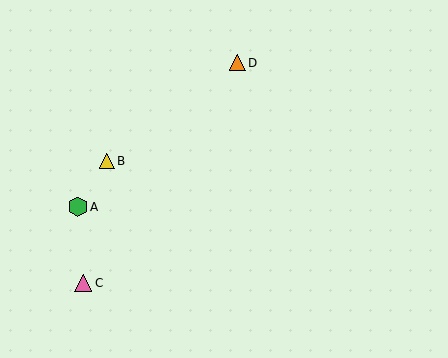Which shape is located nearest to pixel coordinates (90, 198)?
The green hexagon (labeled A) at (78, 207) is nearest to that location.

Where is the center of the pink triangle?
The center of the pink triangle is at (83, 283).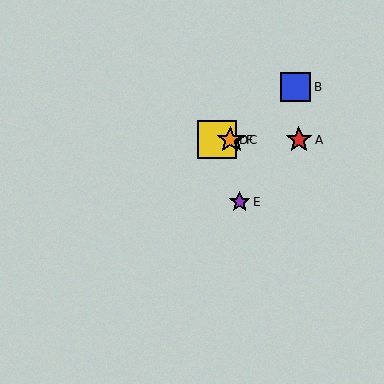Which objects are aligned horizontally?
Objects A, C, D, F are aligned horizontally.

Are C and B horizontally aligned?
No, C is at y≈140 and B is at y≈87.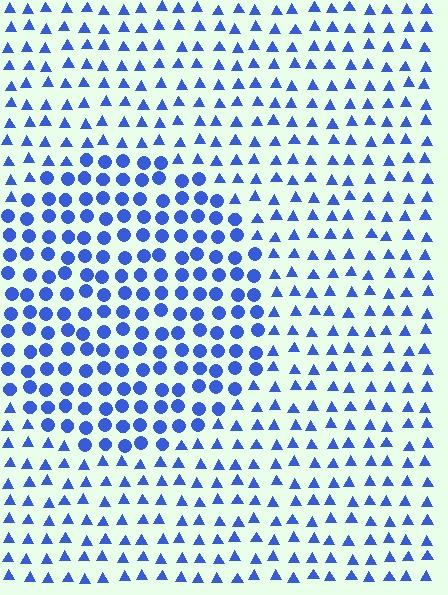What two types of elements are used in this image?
The image uses circles inside the circle region and triangles outside it.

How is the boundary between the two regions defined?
The boundary is defined by a change in element shape: circles inside vs. triangles outside. All elements share the same color and spacing.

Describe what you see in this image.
The image is filled with small blue elements arranged in a uniform grid. A circle-shaped region contains circles, while the surrounding area contains triangles. The boundary is defined purely by the change in element shape.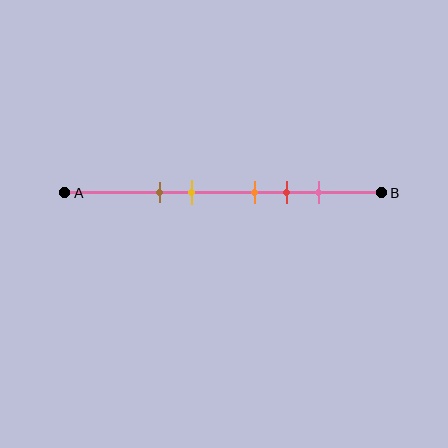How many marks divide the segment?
There are 5 marks dividing the segment.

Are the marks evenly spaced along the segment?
No, the marks are not evenly spaced.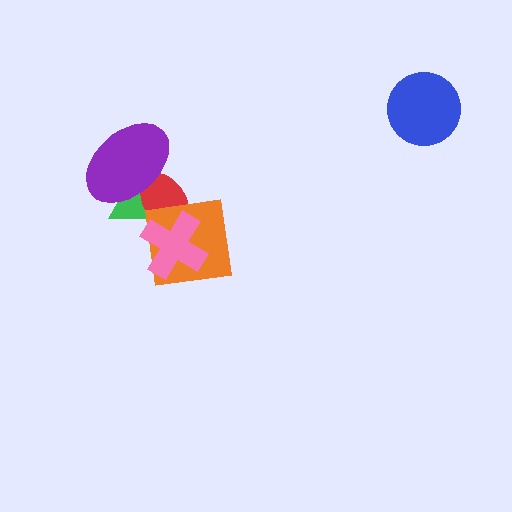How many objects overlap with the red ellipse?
4 objects overlap with the red ellipse.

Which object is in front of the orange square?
The pink cross is in front of the orange square.